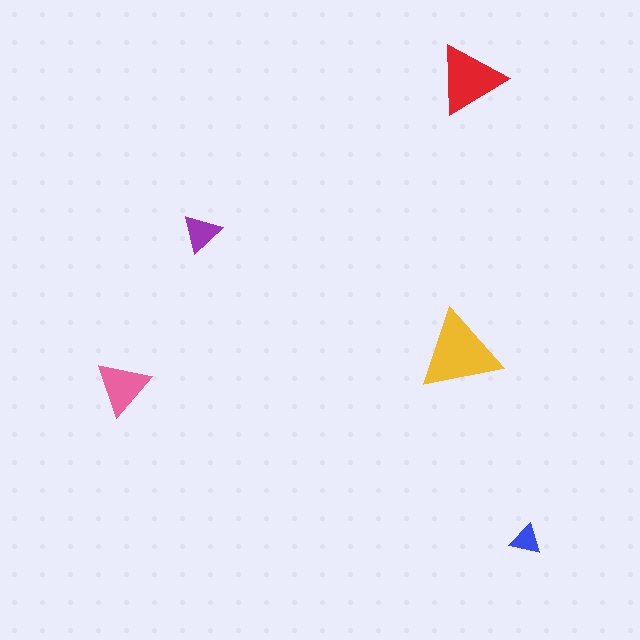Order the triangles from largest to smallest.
the yellow one, the red one, the pink one, the purple one, the blue one.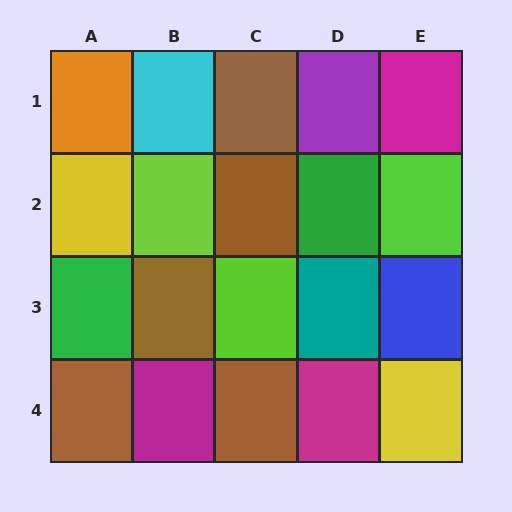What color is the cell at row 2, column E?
Lime.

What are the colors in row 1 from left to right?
Orange, cyan, brown, purple, magenta.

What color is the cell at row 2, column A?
Yellow.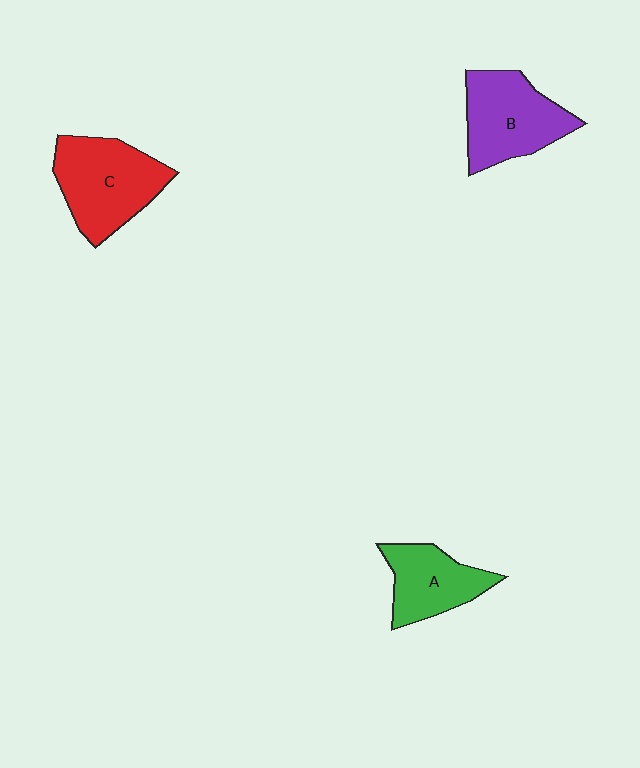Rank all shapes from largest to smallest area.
From largest to smallest: C (red), B (purple), A (green).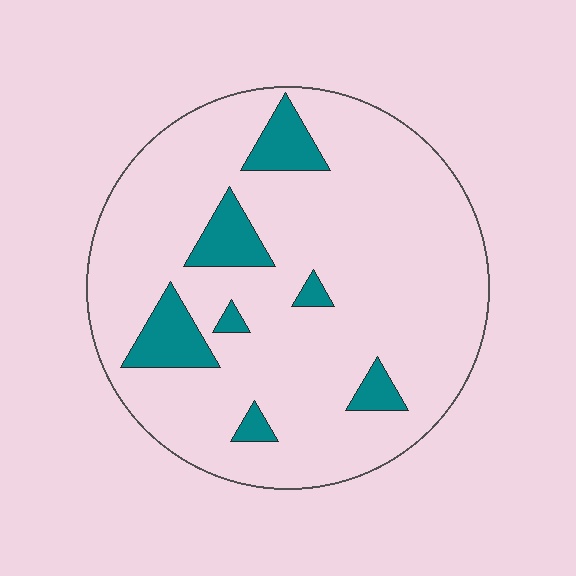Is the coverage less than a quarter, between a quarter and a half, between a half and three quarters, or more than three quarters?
Less than a quarter.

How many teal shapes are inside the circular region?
7.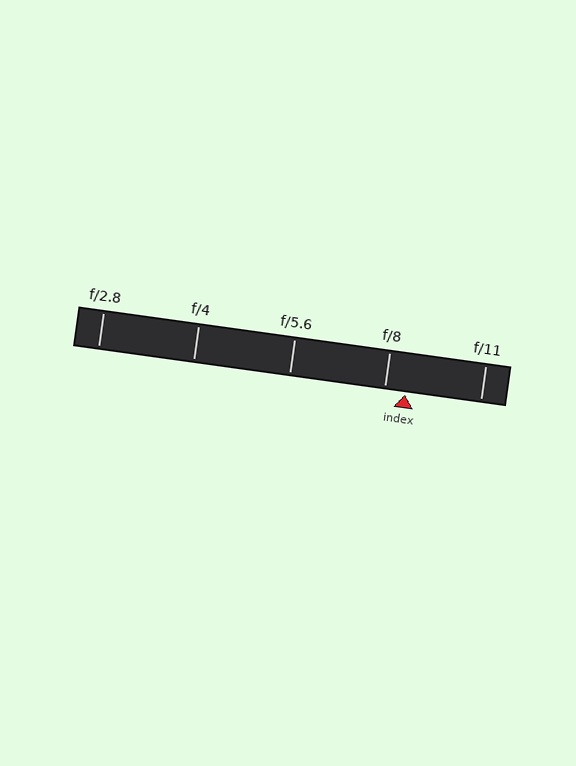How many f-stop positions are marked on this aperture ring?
There are 5 f-stop positions marked.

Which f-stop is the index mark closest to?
The index mark is closest to f/8.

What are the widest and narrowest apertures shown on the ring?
The widest aperture shown is f/2.8 and the narrowest is f/11.